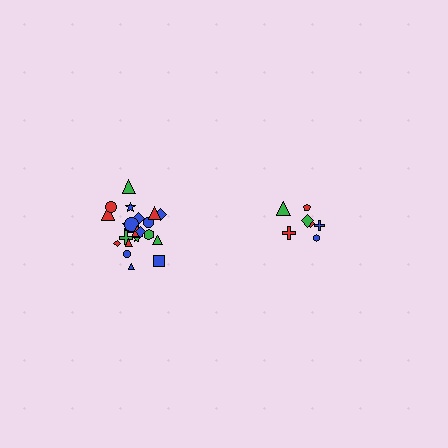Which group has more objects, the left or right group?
The left group.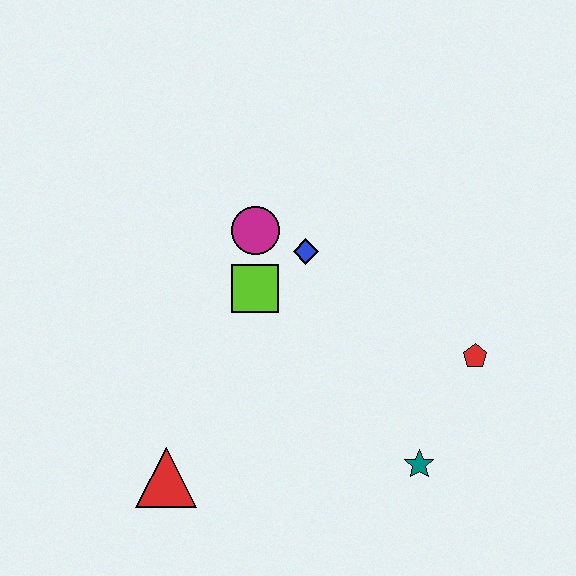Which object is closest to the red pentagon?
The teal star is closest to the red pentagon.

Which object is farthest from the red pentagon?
The red triangle is farthest from the red pentagon.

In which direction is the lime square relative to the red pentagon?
The lime square is to the left of the red pentagon.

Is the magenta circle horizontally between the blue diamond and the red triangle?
Yes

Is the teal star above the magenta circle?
No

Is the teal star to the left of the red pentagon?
Yes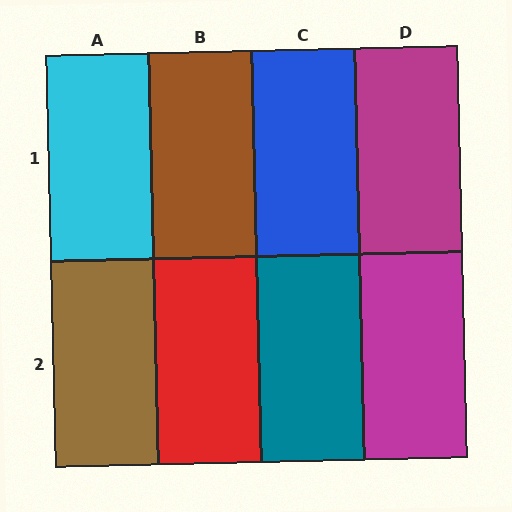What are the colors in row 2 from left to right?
Brown, red, teal, magenta.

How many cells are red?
1 cell is red.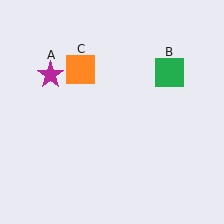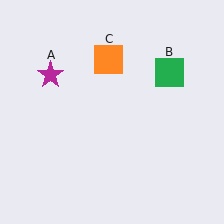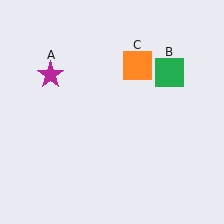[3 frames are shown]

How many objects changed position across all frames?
1 object changed position: orange square (object C).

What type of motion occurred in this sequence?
The orange square (object C) rotated clockwise around the center of the scene.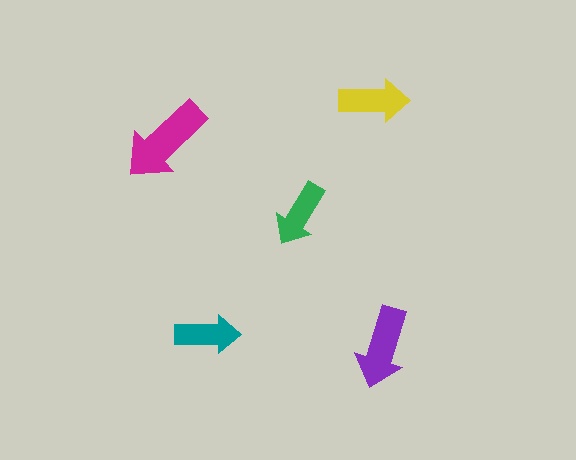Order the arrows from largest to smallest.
the magenta one, the purple one, the yellow one, the green one, the teal one.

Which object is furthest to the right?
The purple arrow is rightmost.